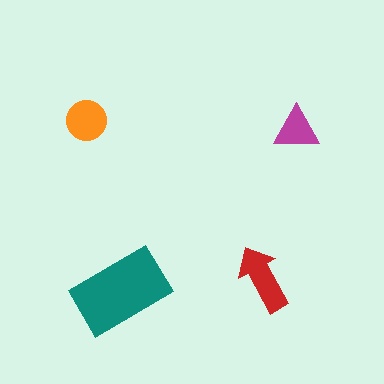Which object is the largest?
The teal rectangle.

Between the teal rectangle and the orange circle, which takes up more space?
The teal rectangle.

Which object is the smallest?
The magenta triangle.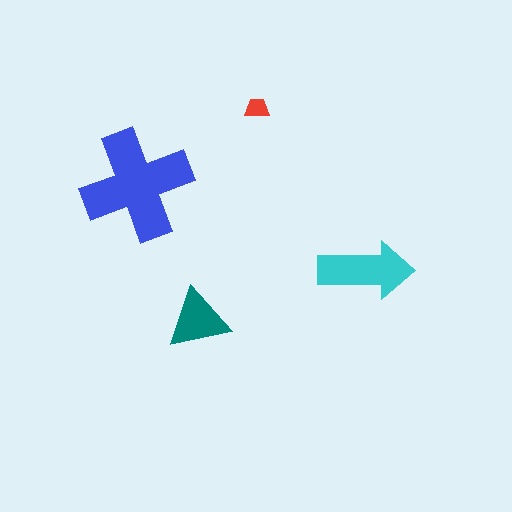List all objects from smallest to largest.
The red trapezoid, the teal triangle, the cyan arrow, the blue cross.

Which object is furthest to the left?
The blue cross is leftmost.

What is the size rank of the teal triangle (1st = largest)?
3rd.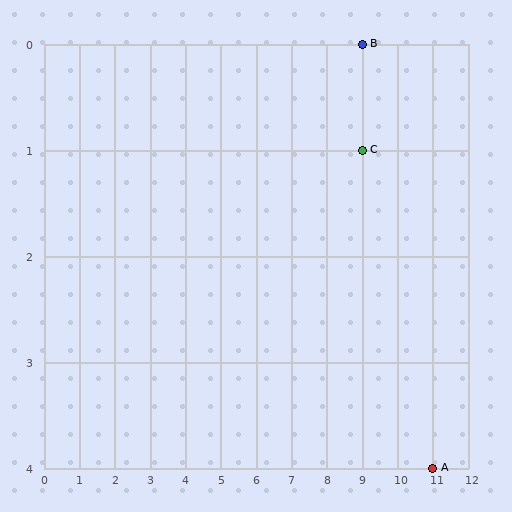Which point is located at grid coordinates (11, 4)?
Point A is at (11, 4).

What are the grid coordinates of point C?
Point C is at grid coordinates (9, 1).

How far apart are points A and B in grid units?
Points A and B are 2 columns and 4 rows apart (about 4.5 grid units diagonally).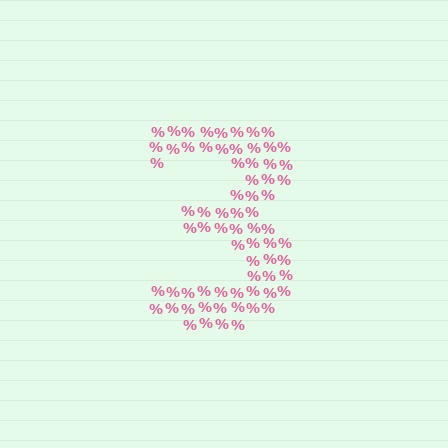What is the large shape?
The large shape is the digit 3.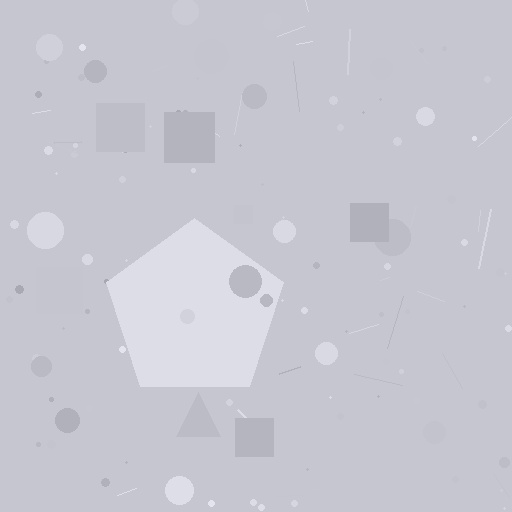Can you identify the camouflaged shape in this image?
The camouflaged shape is a pentagon.